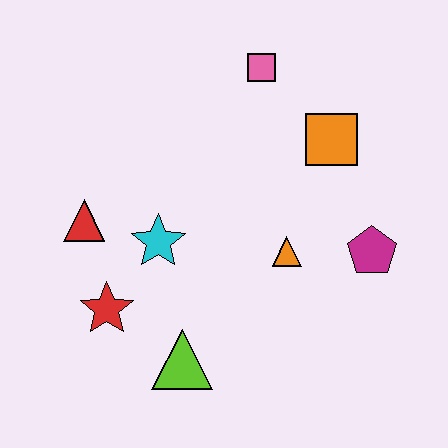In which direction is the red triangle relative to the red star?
The red triangle is above the red star.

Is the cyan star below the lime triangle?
No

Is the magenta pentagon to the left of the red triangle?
No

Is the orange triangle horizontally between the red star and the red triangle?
No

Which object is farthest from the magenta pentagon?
The red triangle is farthest from the magenta pentagon.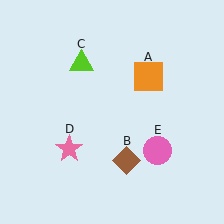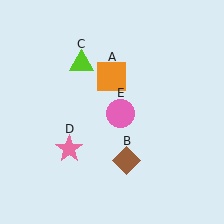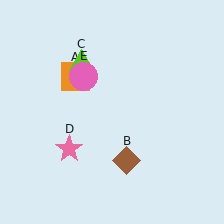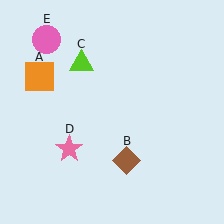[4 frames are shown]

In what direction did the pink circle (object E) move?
The pink circle (object E) moved up and to the left.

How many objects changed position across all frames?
2 objects changed position: orange square (object A), pink circle (object E).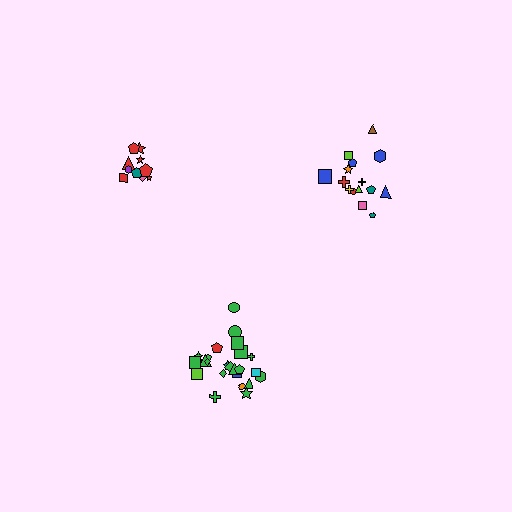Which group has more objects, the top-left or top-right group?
The top-right group.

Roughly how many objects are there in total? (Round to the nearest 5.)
Roughly 50 objects in total.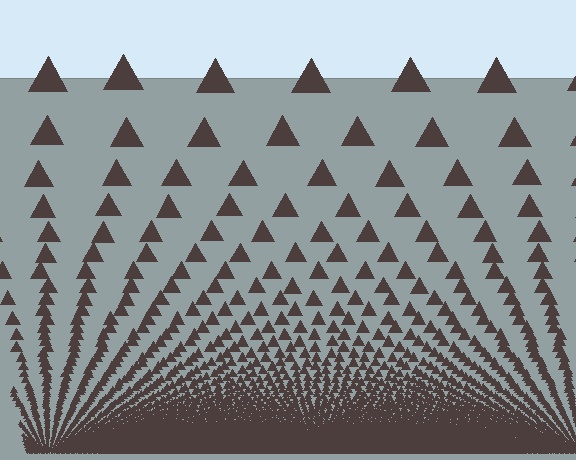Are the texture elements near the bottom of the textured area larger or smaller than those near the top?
Smaller. The gradient is inverted — elements near the bottom are smaller and denser.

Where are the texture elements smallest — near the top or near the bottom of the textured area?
Near the bottom.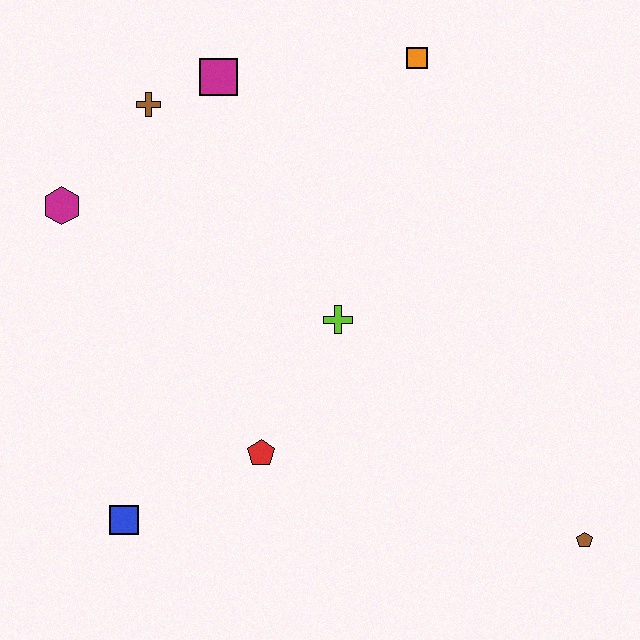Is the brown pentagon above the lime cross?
No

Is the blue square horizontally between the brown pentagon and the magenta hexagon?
Yes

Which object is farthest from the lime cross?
The brown pentagon is farthest from the lime cross.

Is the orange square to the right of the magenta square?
Yes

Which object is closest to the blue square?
The red pentagon is closest to the blue square.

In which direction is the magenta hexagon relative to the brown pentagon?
The magenta hexagon is to the left of the brown pentagon.